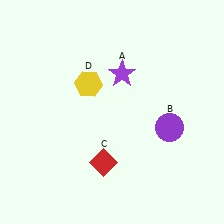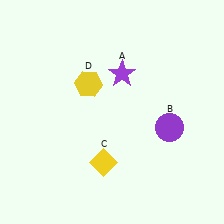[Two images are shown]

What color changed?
The diamond (C) changed from red in Image 1 to yellow in Image 2.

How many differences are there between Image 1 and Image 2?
There is 1 difference between the two images.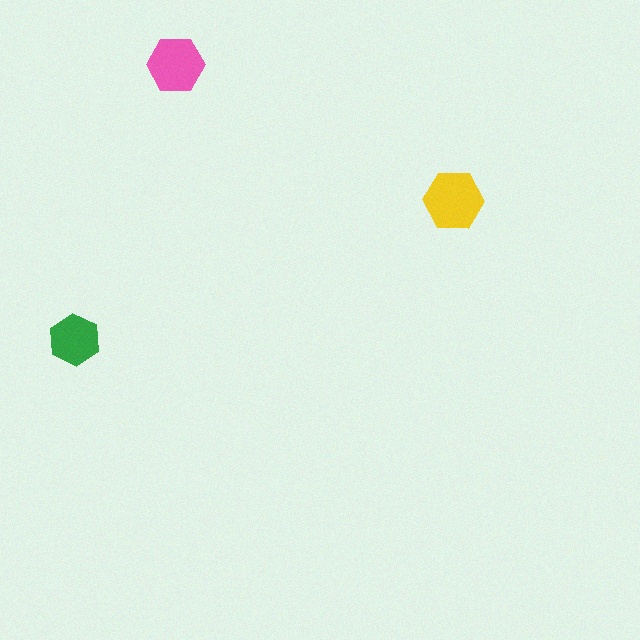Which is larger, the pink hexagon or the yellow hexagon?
The yellow one.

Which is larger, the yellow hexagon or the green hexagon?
The yellow one.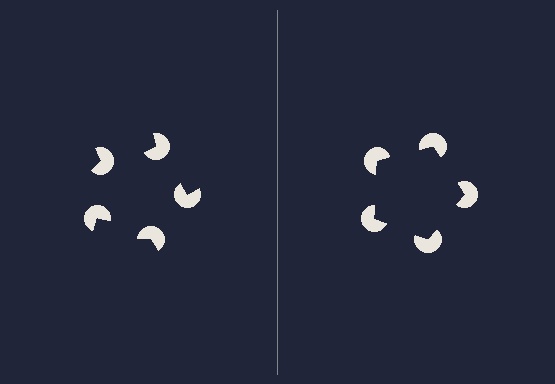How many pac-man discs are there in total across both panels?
10 — 5 on each side.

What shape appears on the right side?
An illusory pentagon.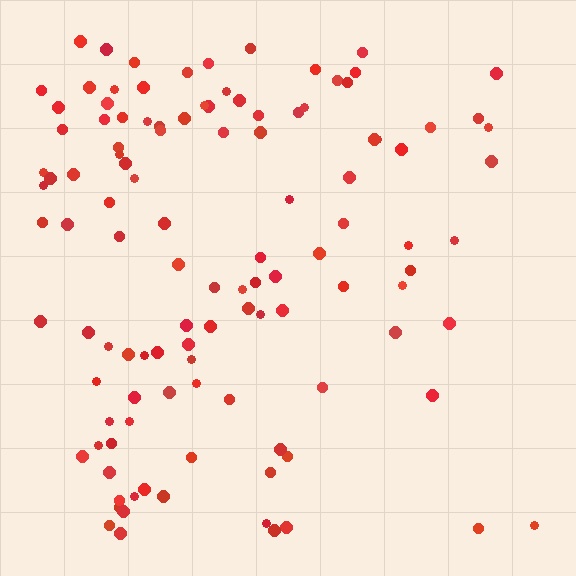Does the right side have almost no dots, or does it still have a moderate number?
Still a moderate number, just noticeably fewer than the left.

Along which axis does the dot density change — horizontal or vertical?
Horizontal.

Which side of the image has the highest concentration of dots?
The left.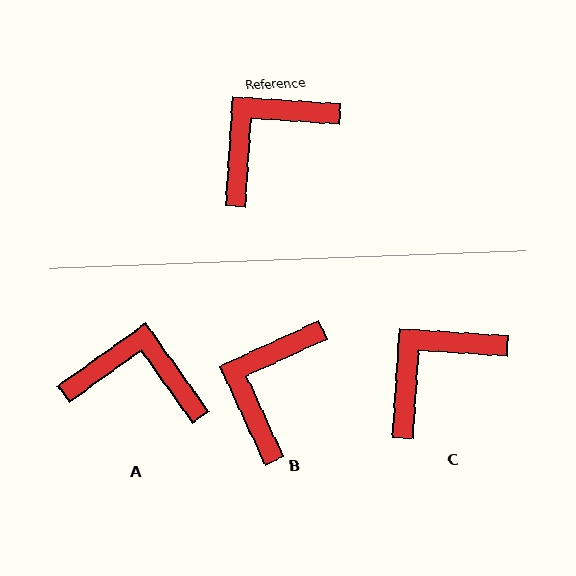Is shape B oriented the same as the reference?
No, it is off by about 28 degrees.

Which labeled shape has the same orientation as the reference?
C.